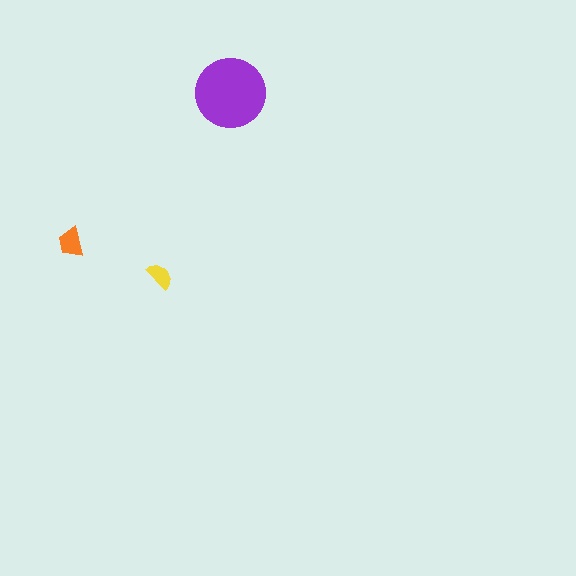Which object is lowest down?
The yellow semicircle is bottommost.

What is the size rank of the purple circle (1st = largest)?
1st.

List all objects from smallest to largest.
The yellow semicircle, the orange trapezoid, the purple circle.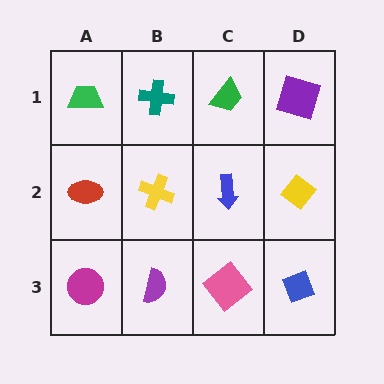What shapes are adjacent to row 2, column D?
A purple square (row 1, column D), a blue diamond (row 3, column D), a blue arrow (row 2, column C).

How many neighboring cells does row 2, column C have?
4.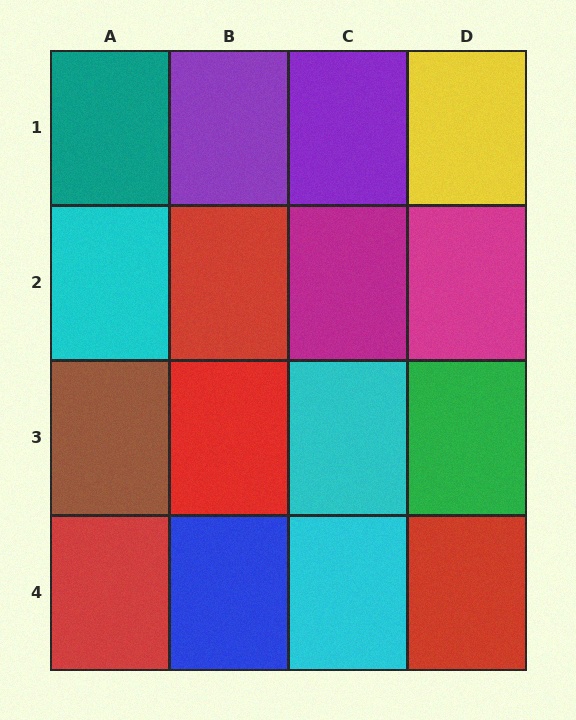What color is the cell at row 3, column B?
Red.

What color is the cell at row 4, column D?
Red.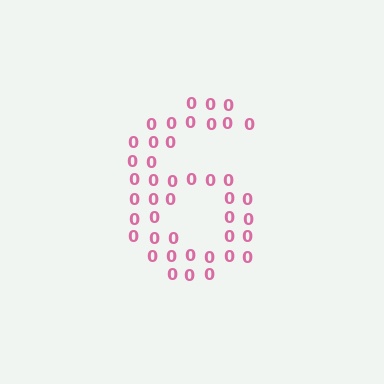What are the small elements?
The small elements are digit 0's.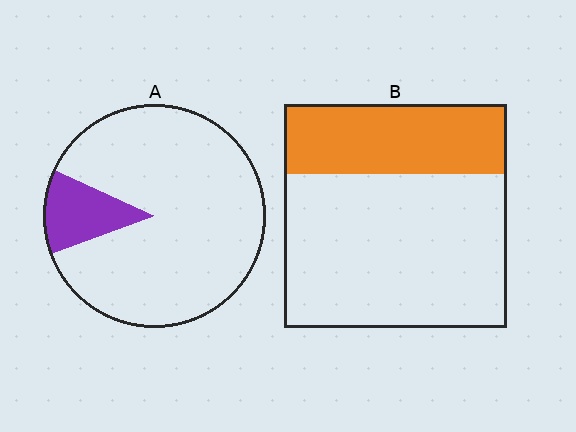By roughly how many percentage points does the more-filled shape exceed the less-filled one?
By roughly 20 percentage points (B over A).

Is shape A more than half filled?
No.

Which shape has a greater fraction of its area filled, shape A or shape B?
Shape B.